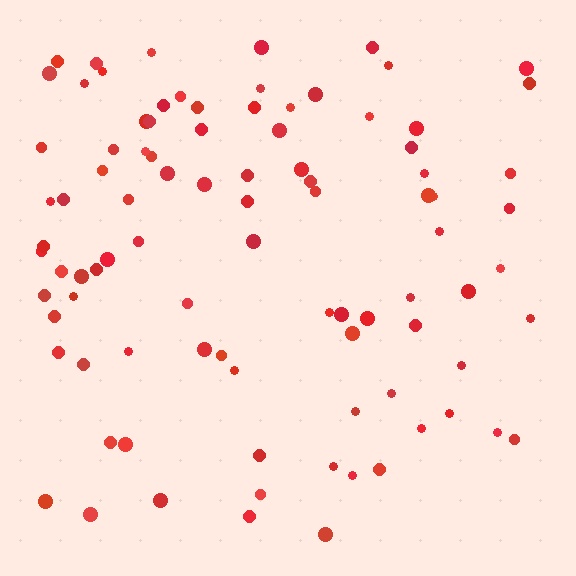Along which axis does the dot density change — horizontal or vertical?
Vertical.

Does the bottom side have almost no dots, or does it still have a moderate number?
Still a moderate number, just noticeably fewer than the top.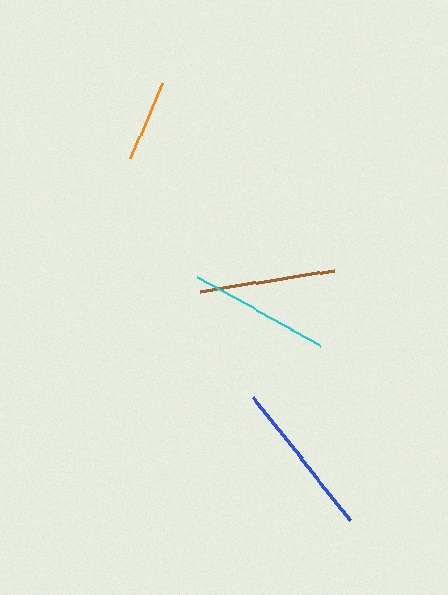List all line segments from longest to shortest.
From longest to shortest: blue, cyan, brown, orange.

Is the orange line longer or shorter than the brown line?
The brown line is longer than the orange line.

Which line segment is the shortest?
The orange line is the shortest at approximately 81 pixels.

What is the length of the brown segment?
The brown segment is approximately 136 pixels long.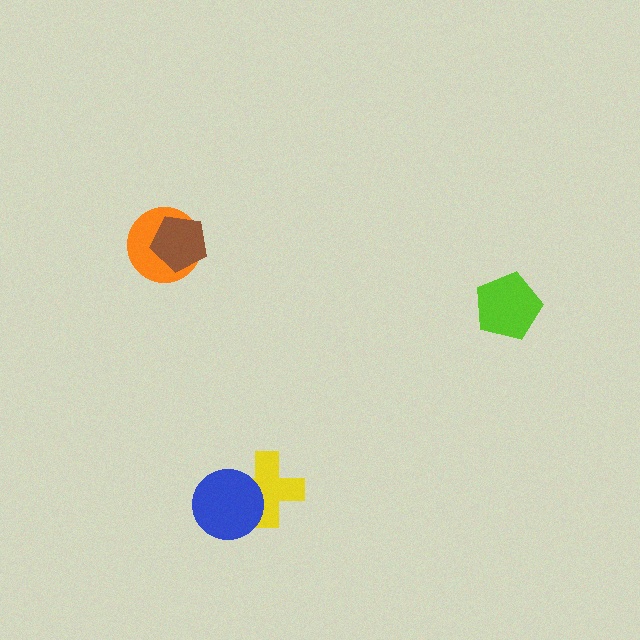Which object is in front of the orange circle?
The brown pentagon is in front of the orange circle.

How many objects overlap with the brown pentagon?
1 object overlaps with the brown pentagon.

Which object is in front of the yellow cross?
The blue circle is in front of the yellow cross.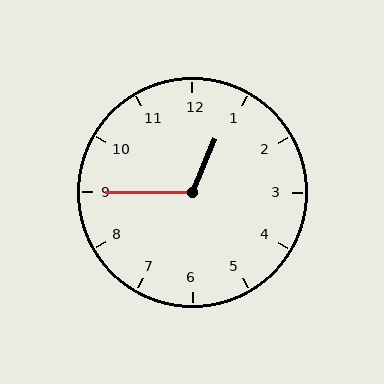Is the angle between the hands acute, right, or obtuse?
It is obtuse.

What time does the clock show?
12:45.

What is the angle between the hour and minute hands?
Approximately 112 degrees.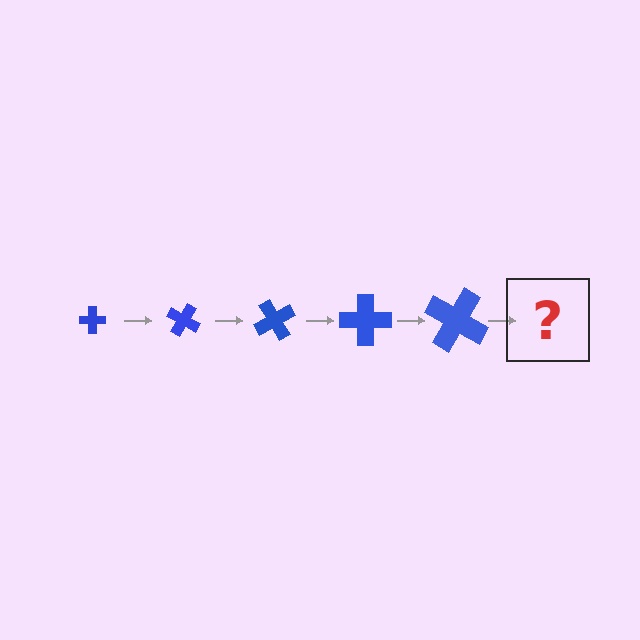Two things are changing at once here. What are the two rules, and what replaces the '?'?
The two rules are that the cross grows larger each step and it rotates 30 degrees each step. The '?' should be a cross, larger than the previous one and rotated 150 degrees from the start.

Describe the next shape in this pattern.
It should be a cross, larger than the previous one and rotated 150 degrees from the start.